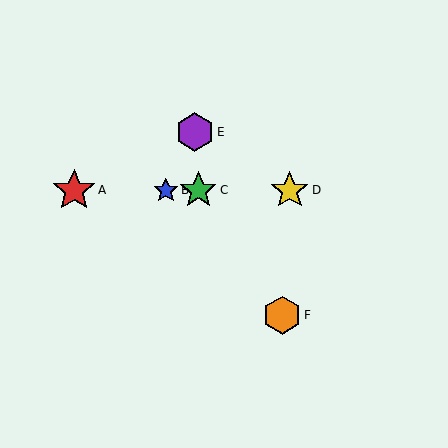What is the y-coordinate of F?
Object F is at y≈315.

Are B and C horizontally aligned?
Yes, both are at y≈190.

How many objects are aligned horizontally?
4 objects (A, B, C, D) are aligned horizontally.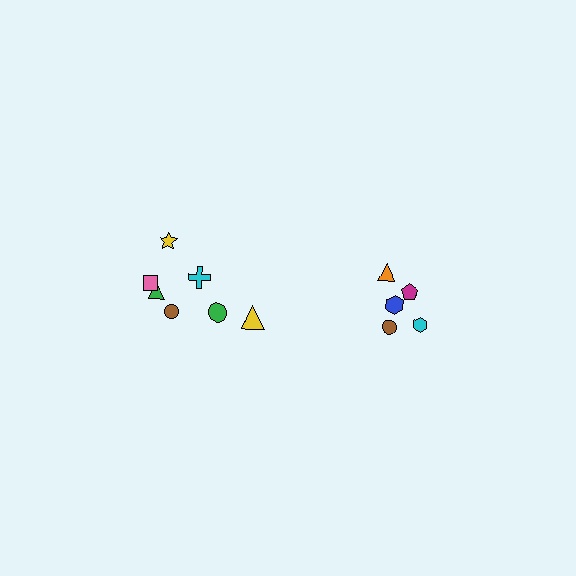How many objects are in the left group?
There are 7 objects.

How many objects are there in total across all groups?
There are 12 objects.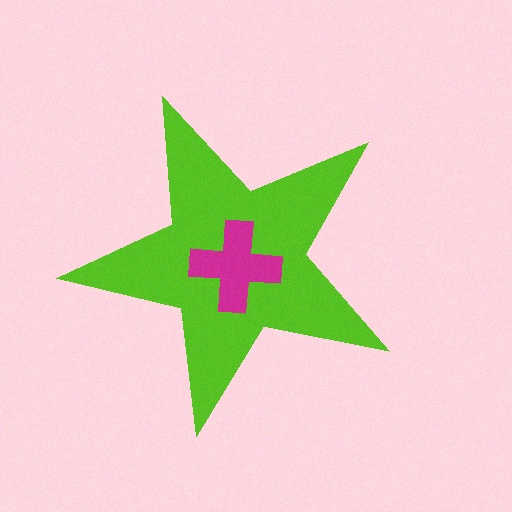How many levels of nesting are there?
2.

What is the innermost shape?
The magenta cross.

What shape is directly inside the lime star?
The magenta cross.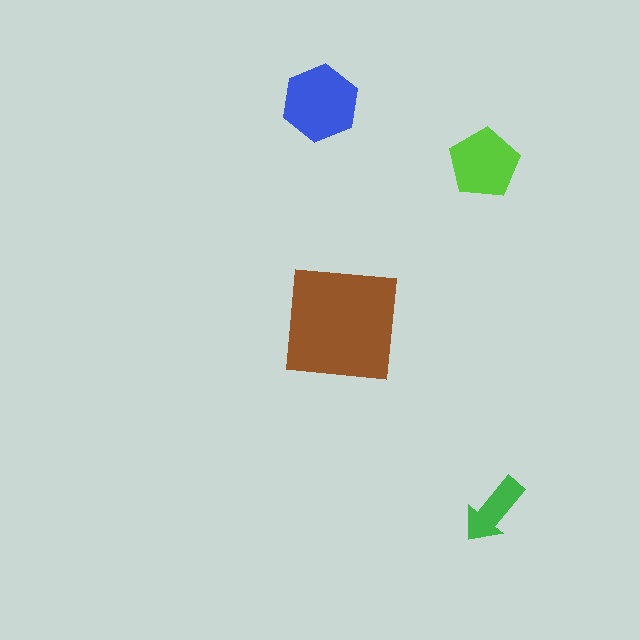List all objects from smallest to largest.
The green arrow, the lime pentagon, the blue hexagon, the brown square.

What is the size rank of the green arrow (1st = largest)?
4th.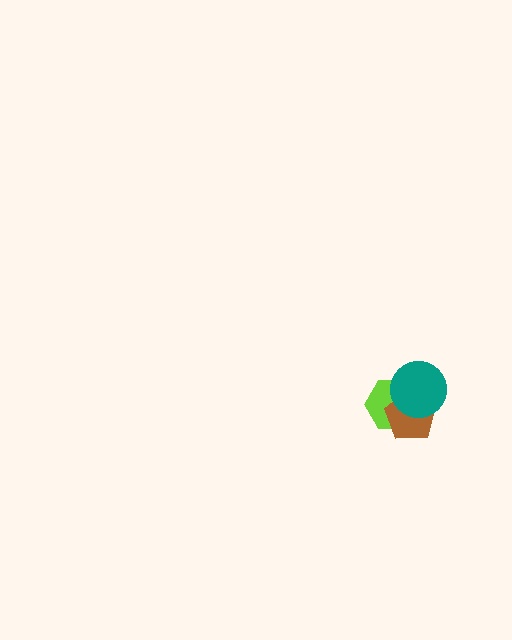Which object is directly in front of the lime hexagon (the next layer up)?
The brown pentagon is directly in front of the lime hexagon.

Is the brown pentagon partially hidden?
Yes, it is partially covered by another shape.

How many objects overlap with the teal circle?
2 objects overlap with the teal circle.